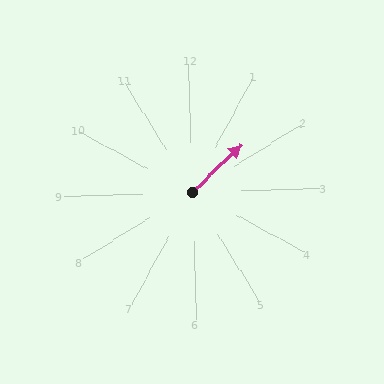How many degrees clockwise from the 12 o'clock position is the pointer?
Approximately 48 degrees.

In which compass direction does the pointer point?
Northeast.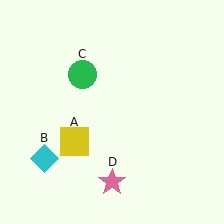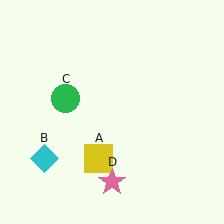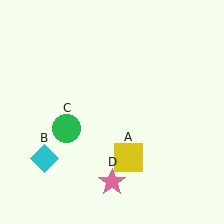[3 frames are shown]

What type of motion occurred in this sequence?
The yellow square (object A), green circle (object C) rotated counterclockwise around the center of the scene.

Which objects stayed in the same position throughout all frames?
Cyan diamond (object B) and pink star (object D) remained stationary.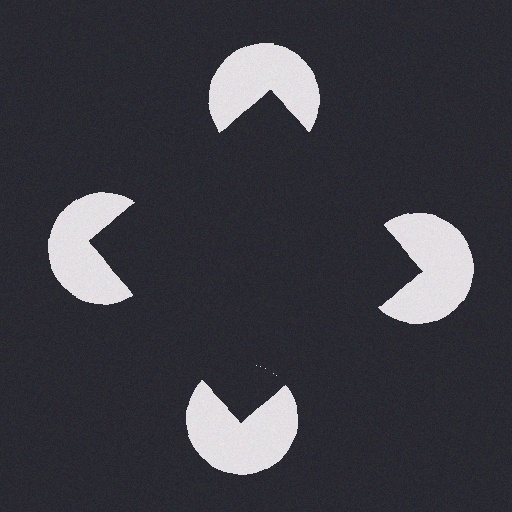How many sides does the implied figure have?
4 sides.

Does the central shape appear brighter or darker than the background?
It typically appears slightly darker than the background, even though no actual brightness change is drawn.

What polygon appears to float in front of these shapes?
An illusory square — its edges are inferred from the aligned wedge cuts in the pac-man discs, not physically drawn.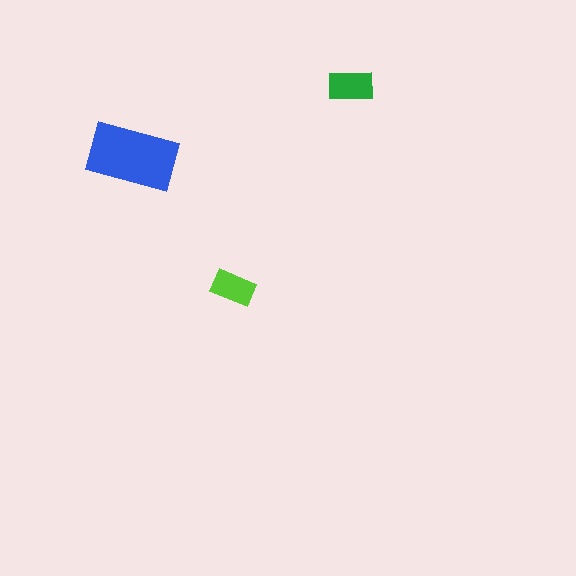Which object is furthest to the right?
The green rectangle is rightmost.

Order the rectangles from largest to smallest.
the blue one, the green one, the lime one.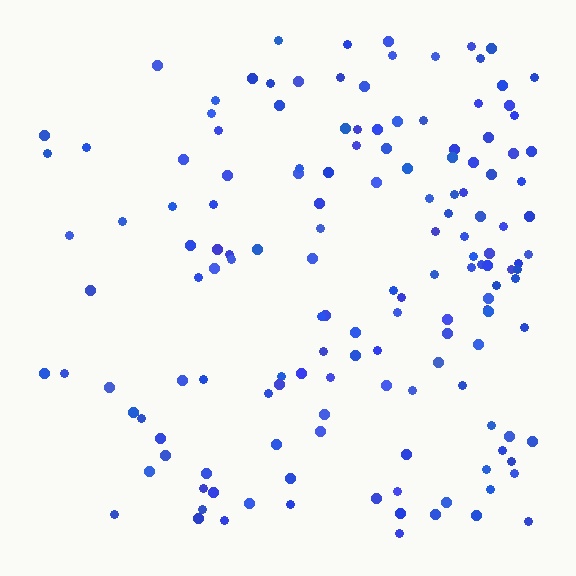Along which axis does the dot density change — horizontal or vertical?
Horizontal.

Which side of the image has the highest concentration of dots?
The right.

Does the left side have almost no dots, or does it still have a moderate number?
Still a moderate number, just noticeably fewer than the right.